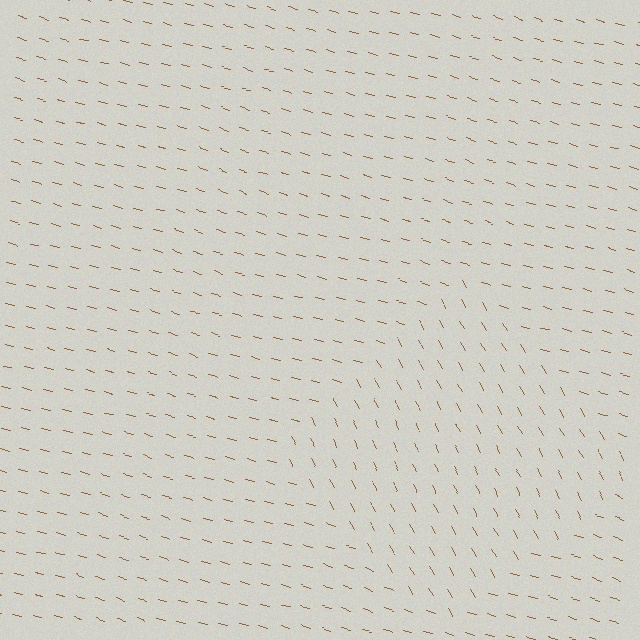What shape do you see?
I see a diamond.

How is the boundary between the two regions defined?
The boundary is defined purely by a change in line orientation (approximately 45 degrees difference). All lines are the same color and thickness.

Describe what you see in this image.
The image is filled with small brown line segments. A diamond region in the image has lines oriented differently from the surrounding lines, creating a visible texture boundary.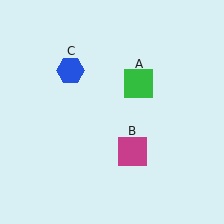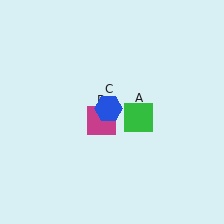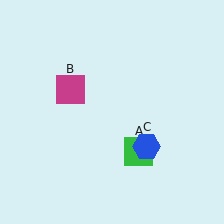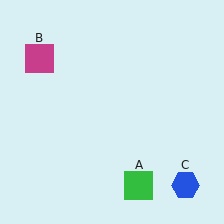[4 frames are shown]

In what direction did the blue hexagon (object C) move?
The blue hexagon (object C) moved down and to the right.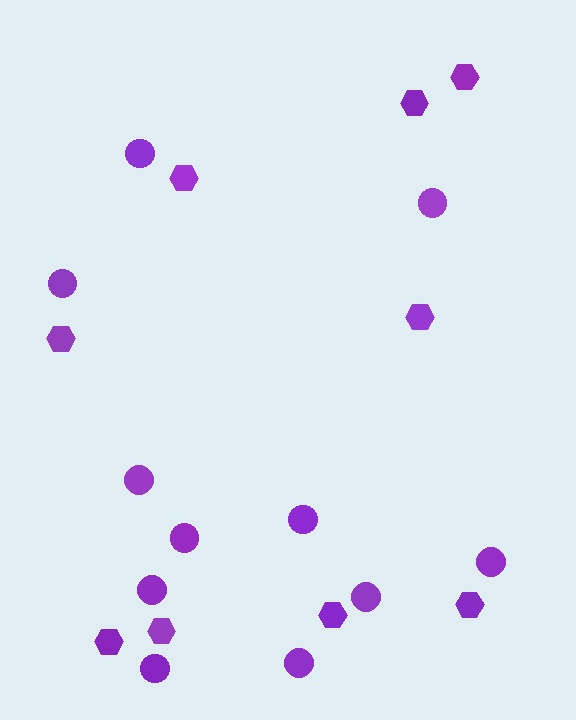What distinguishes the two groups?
There are 2 groups: one group of circles (11) and one group of hexagons (9).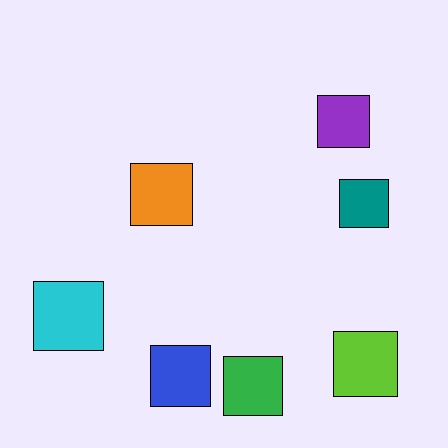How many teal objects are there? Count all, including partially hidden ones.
There is 1 teal object.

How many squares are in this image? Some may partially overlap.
There are 7 squares.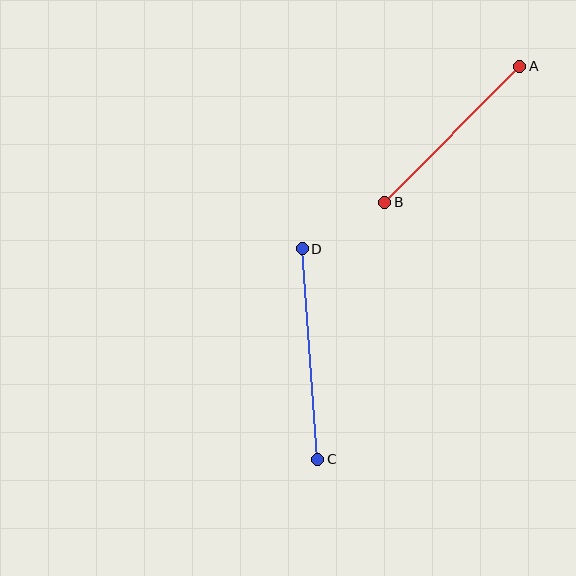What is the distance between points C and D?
The distance is approximately 211 pixels.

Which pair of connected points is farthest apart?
Points C and D are farthest apart.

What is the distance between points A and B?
The distance is approximately 191 pixels.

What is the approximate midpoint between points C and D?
The midpoint is at approximately (310, 354) pixels.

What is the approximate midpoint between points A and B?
The midpoint is at approximately (452, 134) pixels.